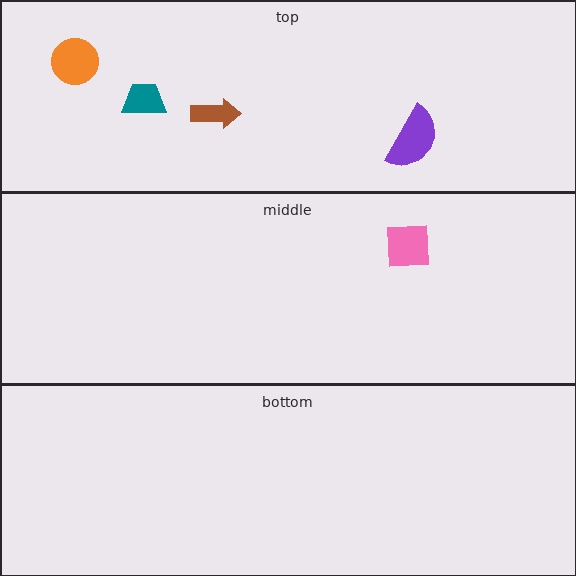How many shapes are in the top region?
4.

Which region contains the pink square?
The middle region.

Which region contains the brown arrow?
The top region.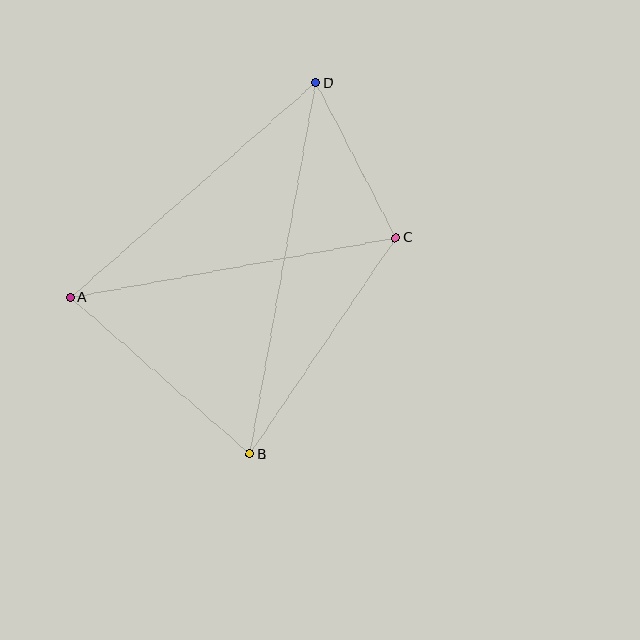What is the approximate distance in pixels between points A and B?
The distance between A and B is approximately 239 pixels.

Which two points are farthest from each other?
Points B and D are farthest from each other.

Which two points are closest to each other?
Points C and D are closest to each other.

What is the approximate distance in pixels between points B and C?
The distance between B and C is approximately 261 pixels.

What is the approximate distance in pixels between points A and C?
The distance between A and C is approximately 331 pixels.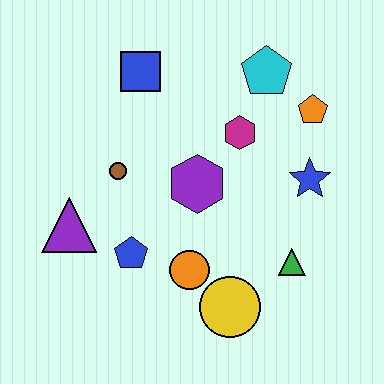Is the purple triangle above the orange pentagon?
No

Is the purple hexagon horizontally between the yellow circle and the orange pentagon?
No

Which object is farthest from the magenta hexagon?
The purple triangle is farthest from the magenta hexagon.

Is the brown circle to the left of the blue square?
Yes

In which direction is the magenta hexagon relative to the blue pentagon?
The magenta hexagon is above the blue pentagon.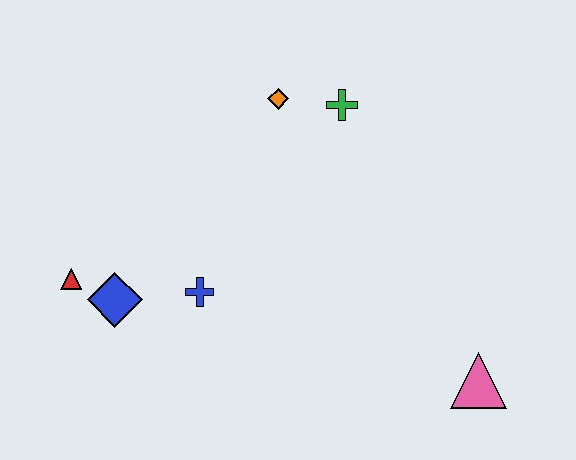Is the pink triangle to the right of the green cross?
Yes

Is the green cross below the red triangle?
No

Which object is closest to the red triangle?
The blue diamond is closest to the red triangle.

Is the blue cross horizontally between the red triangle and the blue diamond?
No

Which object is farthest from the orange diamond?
The pink triangle is farthest from the orange diamond.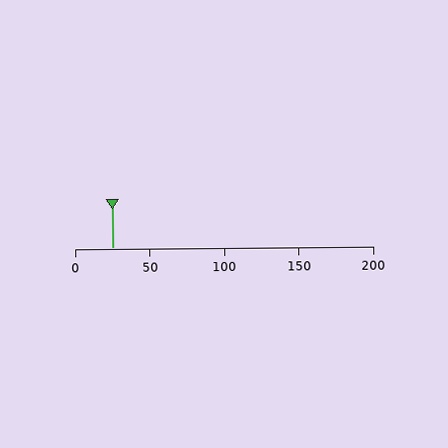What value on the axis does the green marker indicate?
The marker indicates approximately 25.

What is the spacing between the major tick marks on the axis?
The major ticks are spaced 50 apart.